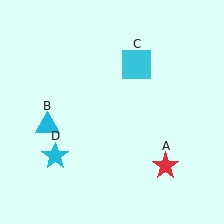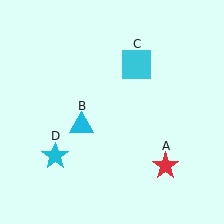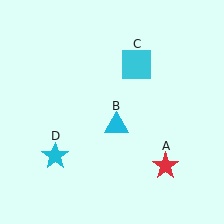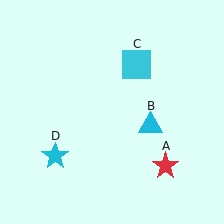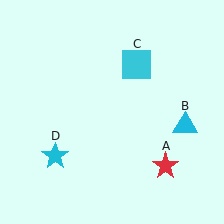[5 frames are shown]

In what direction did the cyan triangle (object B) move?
The cyan triangle (object B) moved right.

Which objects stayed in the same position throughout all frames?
Red star (object A) and cyan square (object C) and cyan star (object D) remained stationary.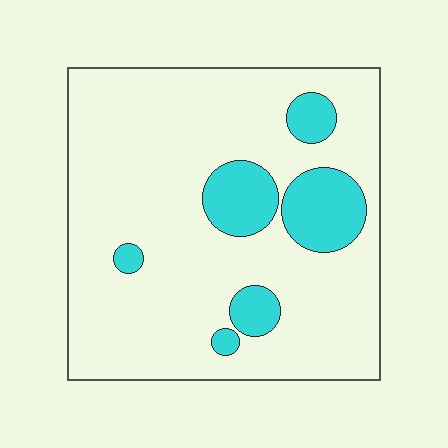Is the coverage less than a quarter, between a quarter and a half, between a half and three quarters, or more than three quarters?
Less than a quarter.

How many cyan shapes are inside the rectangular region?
6.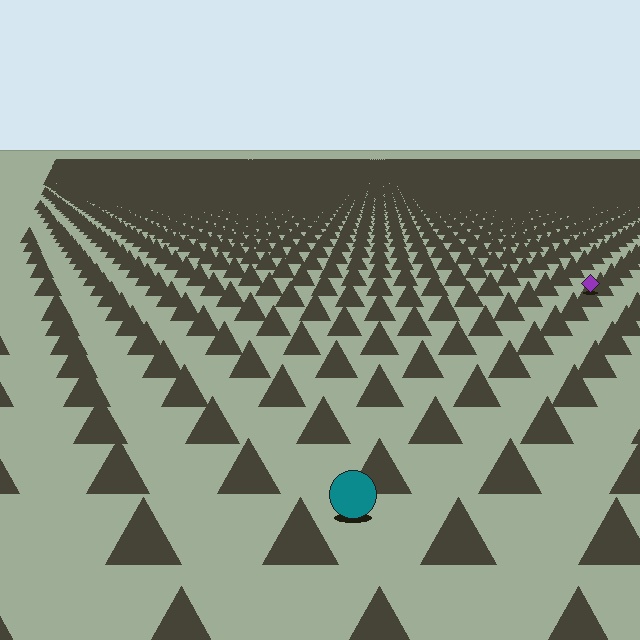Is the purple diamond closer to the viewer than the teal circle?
No. The teal circle is closer — you can tell from the texture gradient: the ground texture is coarser near it.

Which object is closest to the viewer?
The teal circle is closest. The texture marks near it are larger and more spread out.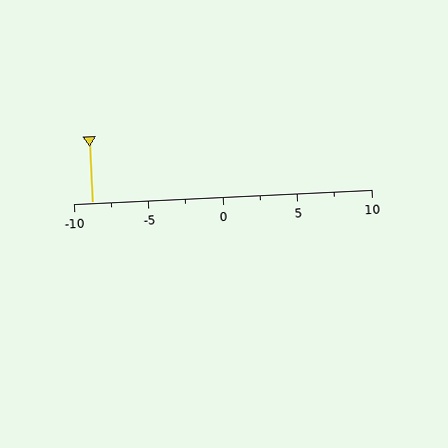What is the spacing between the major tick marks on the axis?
The major ticks are spaced 5 apart.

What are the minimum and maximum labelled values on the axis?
The axis runs from -10 to 10.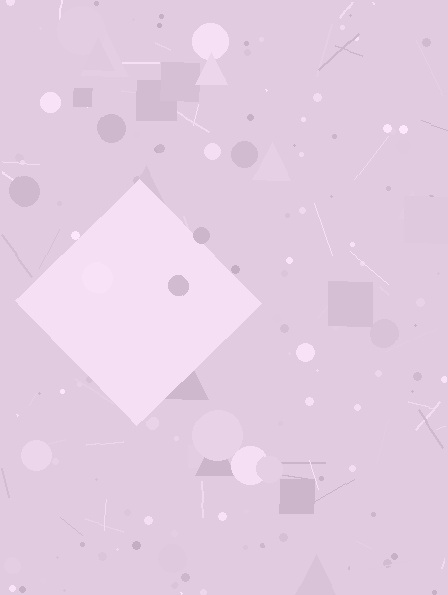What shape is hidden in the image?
A diamond is hidden in the image.